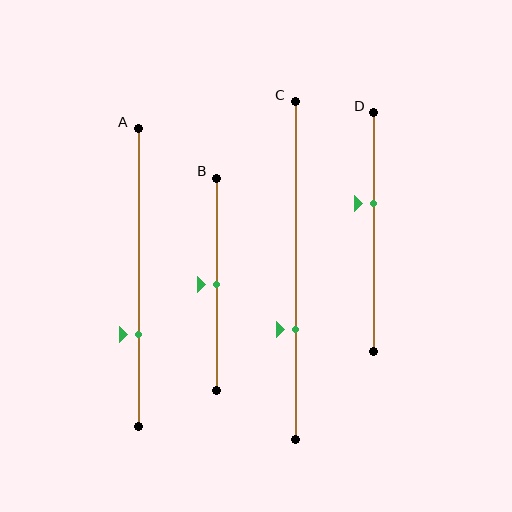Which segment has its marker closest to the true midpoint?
Segment B has its marker closest to the true midpoint.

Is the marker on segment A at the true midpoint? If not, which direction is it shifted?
No, the marker on segment A is shifted downward by about 19% of the segment length.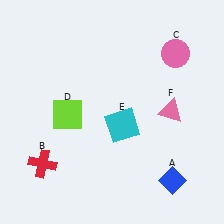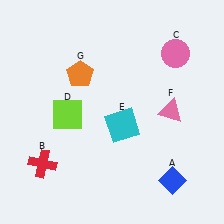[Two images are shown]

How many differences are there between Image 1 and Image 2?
There is 1 difference between the two images.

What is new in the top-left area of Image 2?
An orange pentagon (G) was added in the top-left area of Image 2.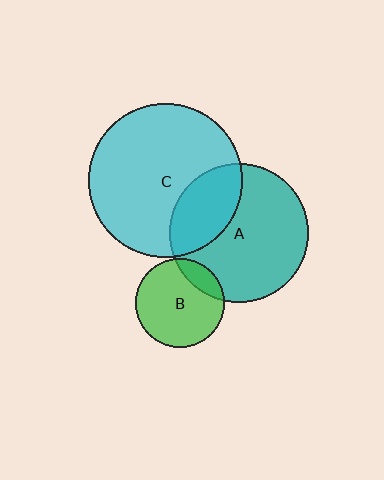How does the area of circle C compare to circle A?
Approximately 1.2 times.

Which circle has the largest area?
Circle C (cyan).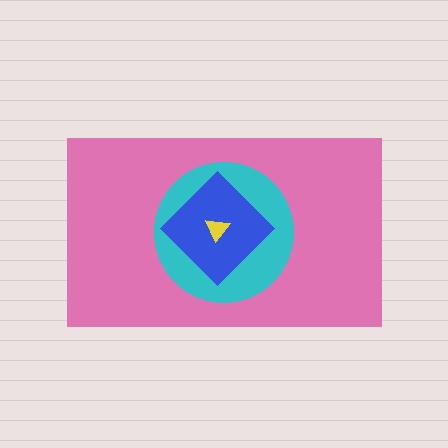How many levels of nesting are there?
4.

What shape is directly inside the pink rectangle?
The cyan circle.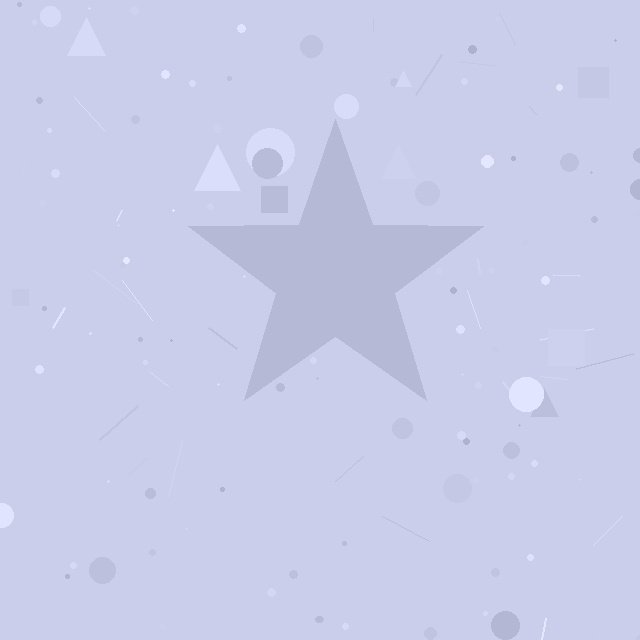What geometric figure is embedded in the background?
A star is embedded in the background.